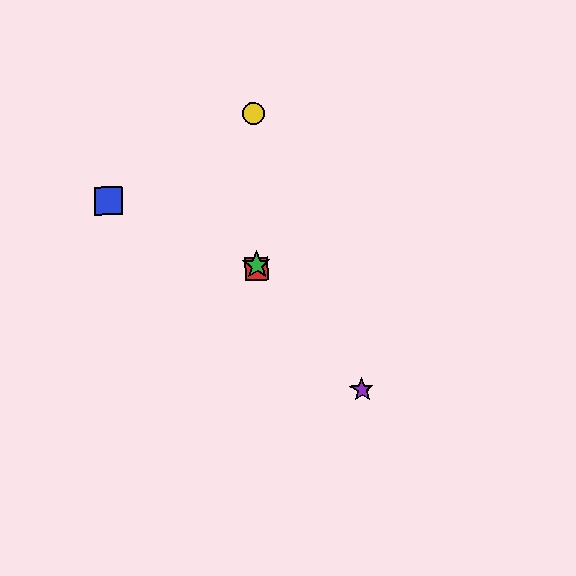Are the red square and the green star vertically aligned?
Yes, both are at x≈257.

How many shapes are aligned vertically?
3 shapes (the red square, the green star, the yellow circle) are aligned vertically.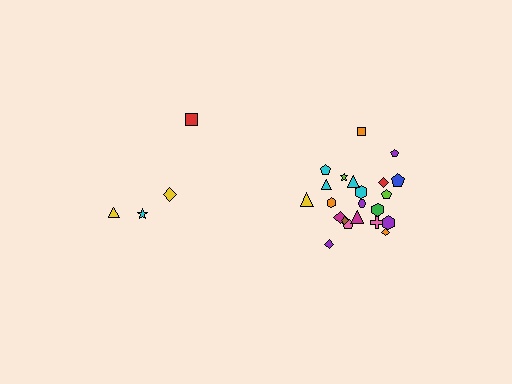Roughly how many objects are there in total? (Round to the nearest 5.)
Roughly 25 objects in total.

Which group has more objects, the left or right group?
The right group.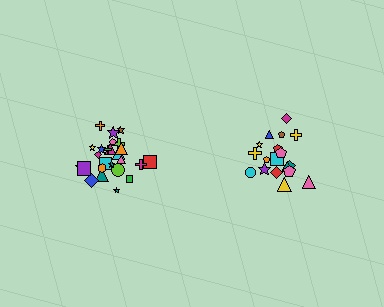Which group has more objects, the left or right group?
The left group.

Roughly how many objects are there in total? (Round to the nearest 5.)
Roughly 45 objects in total.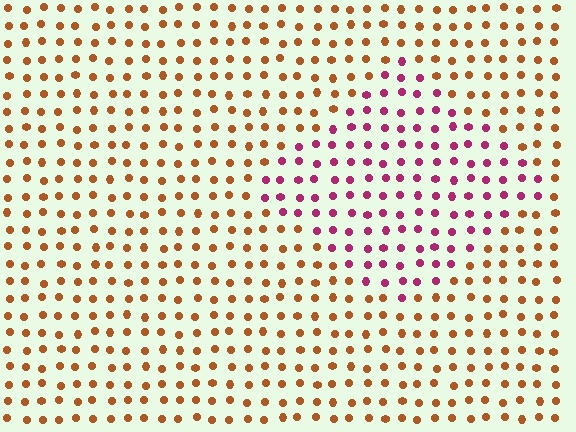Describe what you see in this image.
The image is filled with small brown elements in a uniform arrangement. A diamond-shaped region is visible where the elements are tinted to a slightly different hue, forming a subtle color boundary.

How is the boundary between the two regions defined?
The boundary is defined purely by a slight shift in hue (about 55 degrees). Spacing, size, and orientation are identical on both sides.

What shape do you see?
I see a diamond.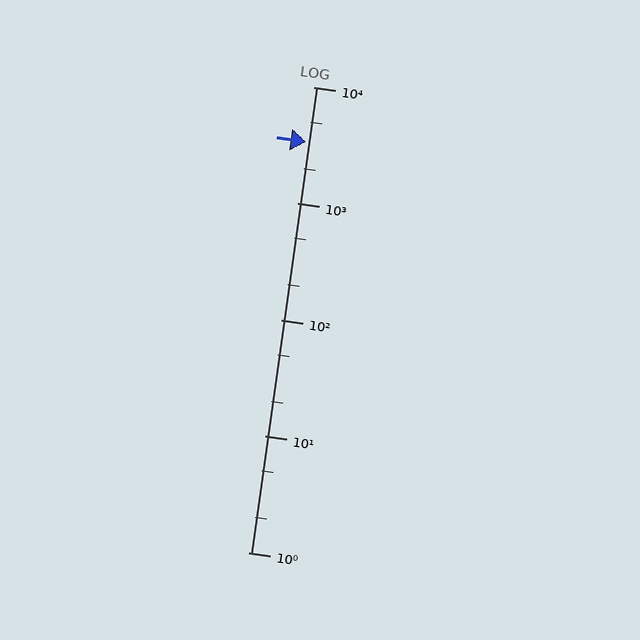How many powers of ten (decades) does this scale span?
The scale spans 4 decades, from 1 to 10000.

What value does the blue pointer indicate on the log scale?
The pointer indicates approximately 3400.